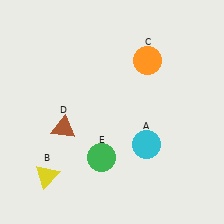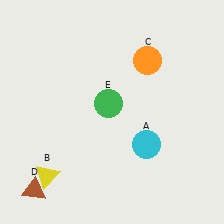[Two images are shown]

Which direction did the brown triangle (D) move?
The brown triangle (D) moved down.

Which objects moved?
The objects that moved are: the brown triangle (D), the green circle (E).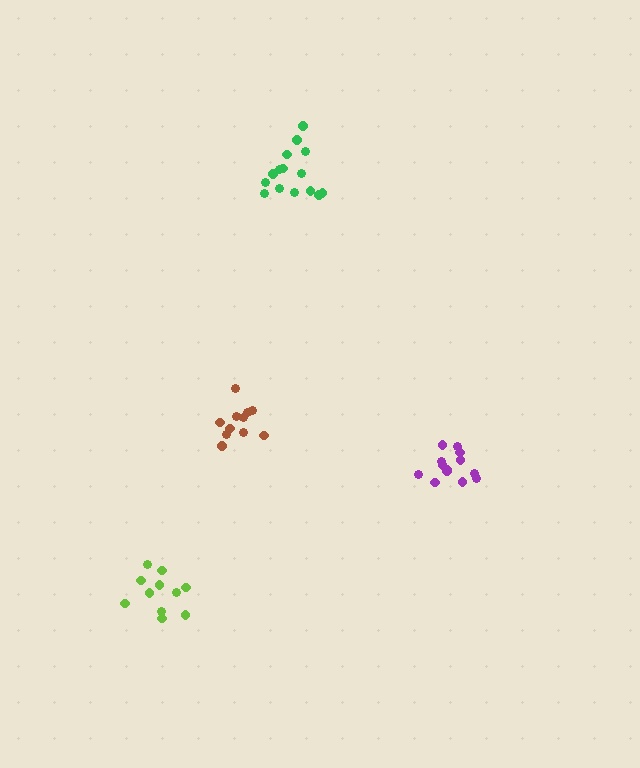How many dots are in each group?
Group 1: 15 dots, Group 2: 11 dots, Group 3: 13 dots, Group 4: 11 dots (50 total).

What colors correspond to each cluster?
The clusters are colored: green, brown, purple, lime.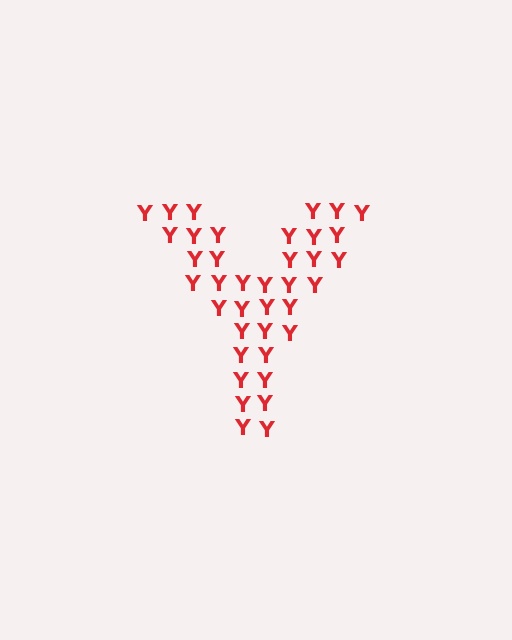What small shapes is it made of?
It is made of small letter Y's.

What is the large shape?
The large shape is the letter Y.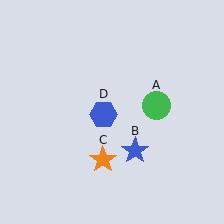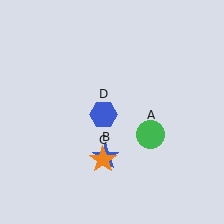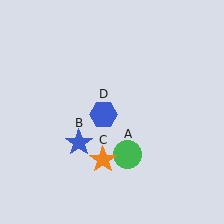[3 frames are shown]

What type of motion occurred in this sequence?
The green circle (object A), blue star (object B) rotated clockwise around the center of the scene.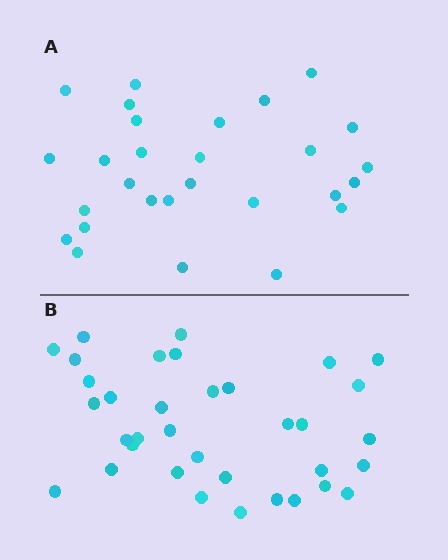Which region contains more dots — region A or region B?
Region B (the bottom region) has more dots.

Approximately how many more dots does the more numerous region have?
Region B has roughly 8 or so more dots than region A.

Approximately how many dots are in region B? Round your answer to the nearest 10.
About 40 dots. (The exact count is 35, which rounds to 40.)